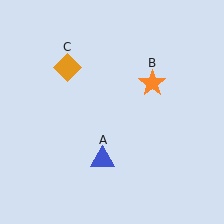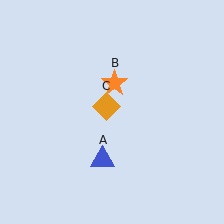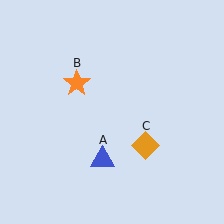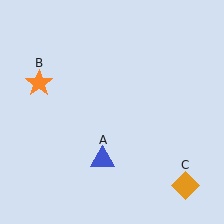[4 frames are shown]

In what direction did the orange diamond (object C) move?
The orange diamond (object C) moved down and to the right.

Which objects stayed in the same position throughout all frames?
Blue triangle (object A) remained stationary.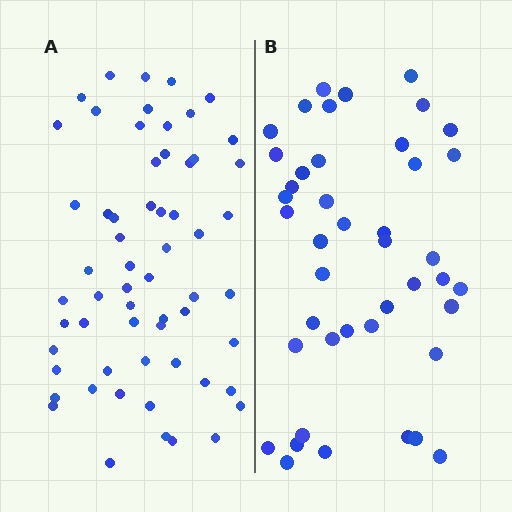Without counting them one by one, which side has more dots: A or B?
Region A (the left region) has more dots.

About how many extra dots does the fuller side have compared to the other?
Region A has approximately 15 more dots than region B.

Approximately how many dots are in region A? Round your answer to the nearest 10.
About 60 dots.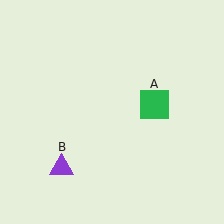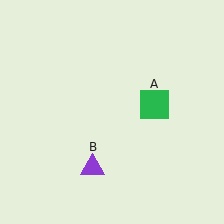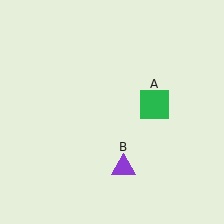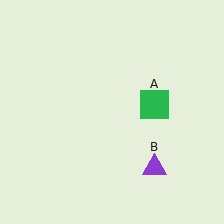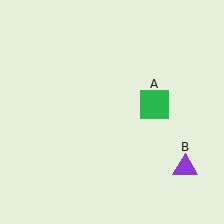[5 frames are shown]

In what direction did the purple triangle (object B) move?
The purple triangle (object B) moved right.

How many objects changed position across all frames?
1 object changed position: purple triangle (object B).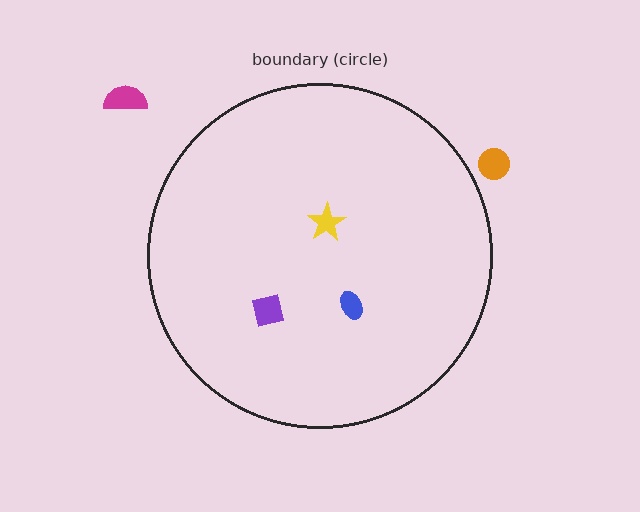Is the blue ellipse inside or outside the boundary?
Inside.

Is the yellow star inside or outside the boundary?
Inside.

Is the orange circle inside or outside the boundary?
Outside.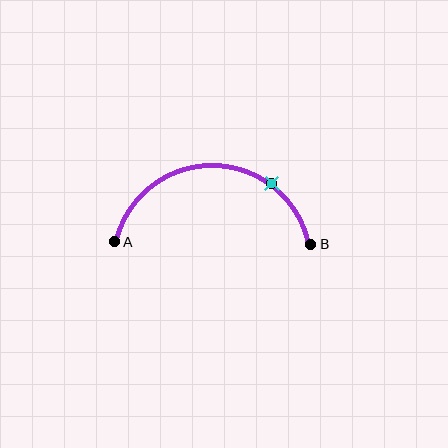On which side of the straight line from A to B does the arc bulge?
The arc bulges above the straight line connecting A and B.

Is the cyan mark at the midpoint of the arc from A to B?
No. The cyan mark lies on the arc but is closer to endpoint B. The arc midpoint would be at the point on the curve equidistant along the arc from both A and B.